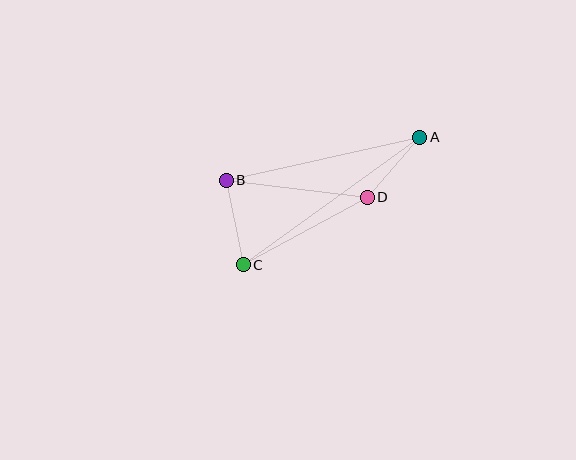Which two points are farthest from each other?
Points A and C are farthest from each other.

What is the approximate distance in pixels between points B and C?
The distance between B and C is approximately 86 pixels.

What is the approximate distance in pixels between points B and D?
The distance between B and D is approximately 142 pixels.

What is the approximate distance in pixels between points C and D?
The distance between C and D is approximately 142 pixels.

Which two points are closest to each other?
Points A and D are closest to each other.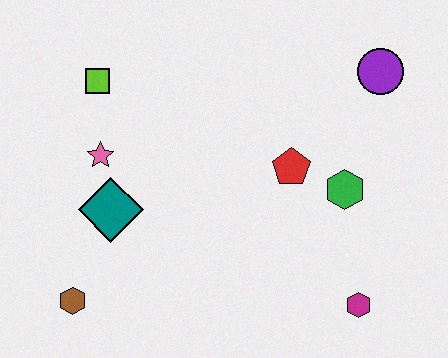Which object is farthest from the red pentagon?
The brown hexagon is farthest from the red pentagon.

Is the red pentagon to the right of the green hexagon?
No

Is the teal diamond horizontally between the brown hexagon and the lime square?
No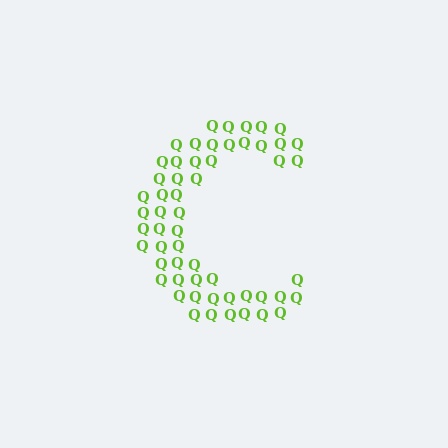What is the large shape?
The large shape is the letter C.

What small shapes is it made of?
It is made of small letter Q's.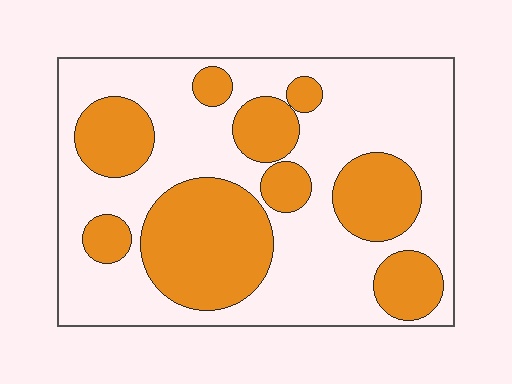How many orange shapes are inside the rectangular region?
9.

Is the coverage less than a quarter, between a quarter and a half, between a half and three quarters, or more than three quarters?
Between a quarter and a half.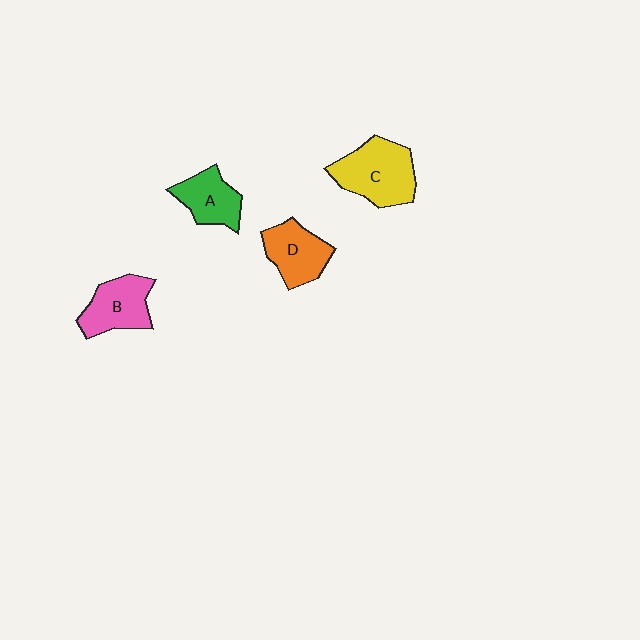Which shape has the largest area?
Shape C (yellow).